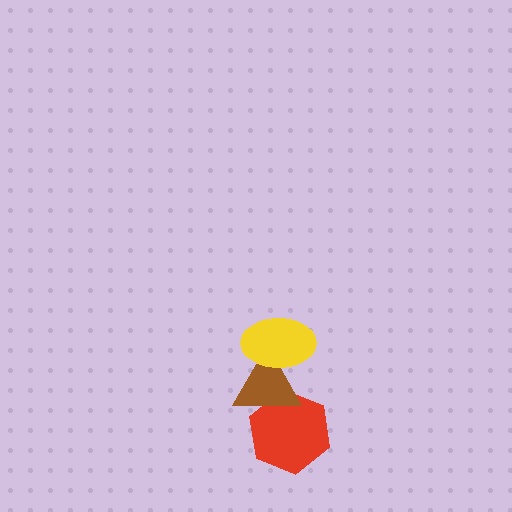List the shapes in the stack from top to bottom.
From top to bottom: the yellow ellipse, the brown triangle, the red hexagon.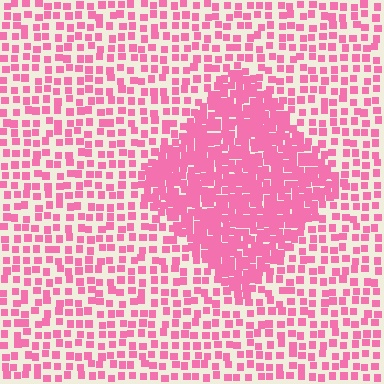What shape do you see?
I see a diamond.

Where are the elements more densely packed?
The elements are more densely packed inside the diamond boundary.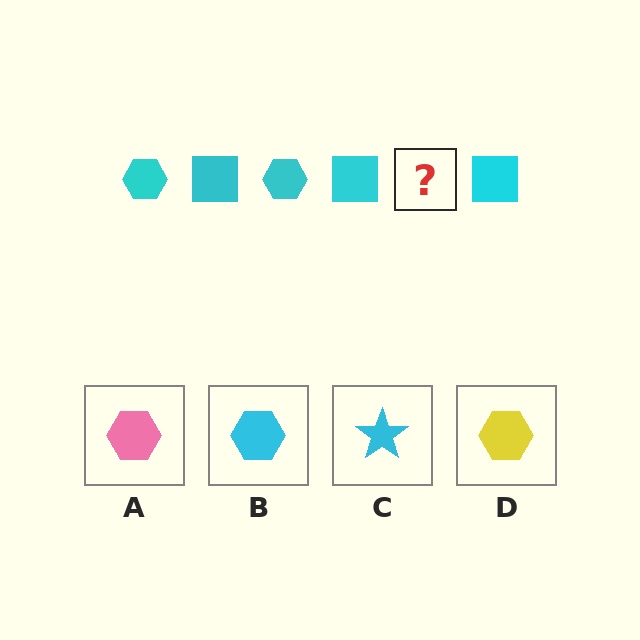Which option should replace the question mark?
Option B.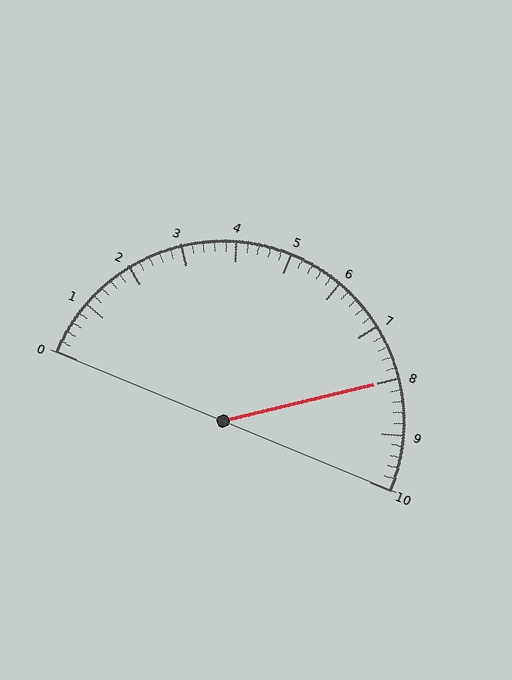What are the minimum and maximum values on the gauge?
The gauge ranges from 0 to 10.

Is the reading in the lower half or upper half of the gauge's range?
The reading is in the upper half of the range (0 to 10).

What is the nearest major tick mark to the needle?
The nearest major tick mark is 8.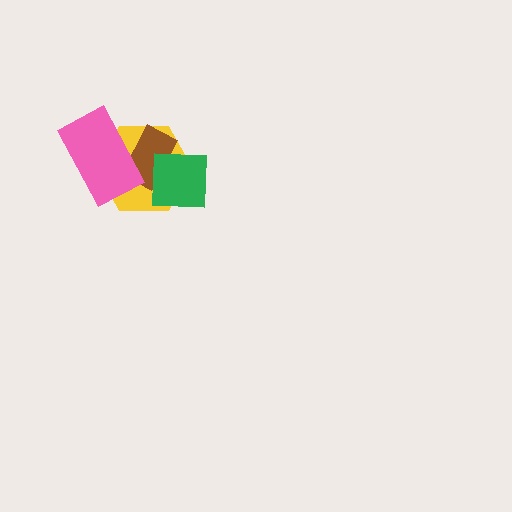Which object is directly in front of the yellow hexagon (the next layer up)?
The brown rectangle is directly in front of the yellow hexagon.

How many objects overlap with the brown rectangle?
3 objects overlap with the brown rectangle.